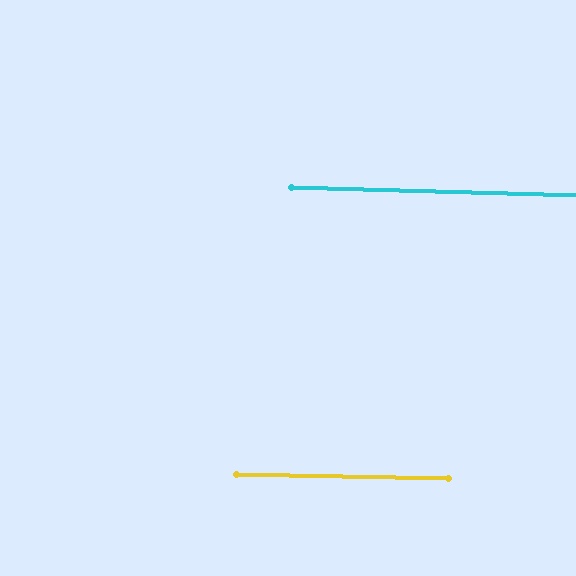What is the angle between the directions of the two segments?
Approximately 0 degrees.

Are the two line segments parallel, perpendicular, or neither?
Parallel — their directions differ by only 0.4°.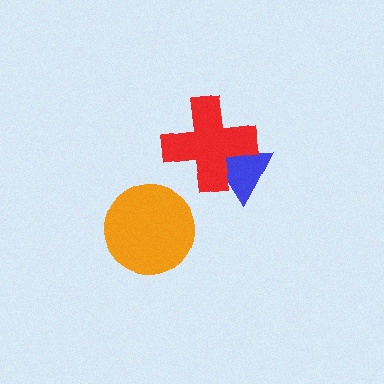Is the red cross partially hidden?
No, no other shape covers it.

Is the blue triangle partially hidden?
Yes, it is partially covered by another shape.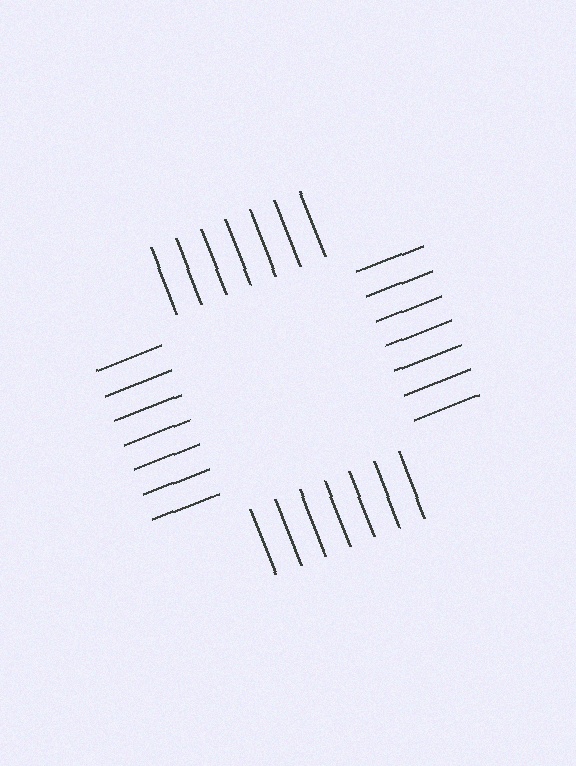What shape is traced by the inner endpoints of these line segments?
An illusory square — the line segments terminate on its edges but no continuous stroke is drawn.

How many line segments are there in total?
28 — 7 along each of the 4 edges.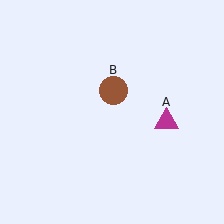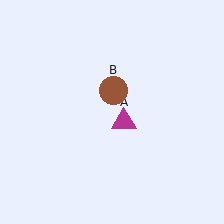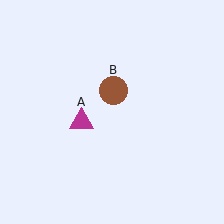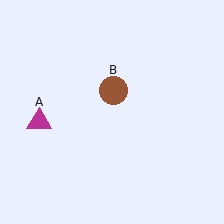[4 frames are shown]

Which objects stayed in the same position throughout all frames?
Brown circle (object B) remained stationary.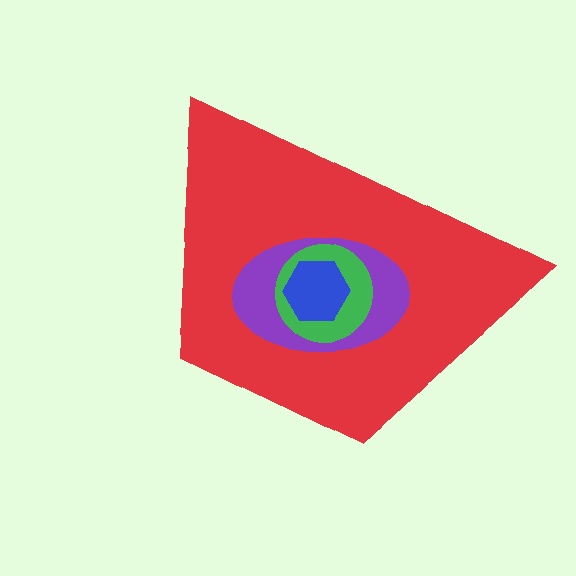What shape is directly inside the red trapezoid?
The purple ellipse.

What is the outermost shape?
The red trapezoid.